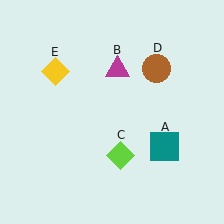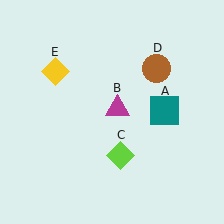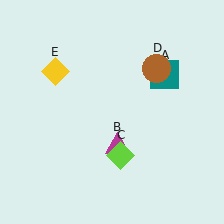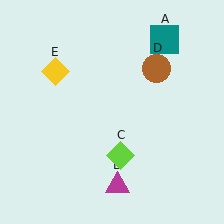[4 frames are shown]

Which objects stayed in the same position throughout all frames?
Lime diamond (object C) and brown circle (object D) and yellow diamond (object E) remained stationary.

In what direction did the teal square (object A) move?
The teal square (object A) moved up.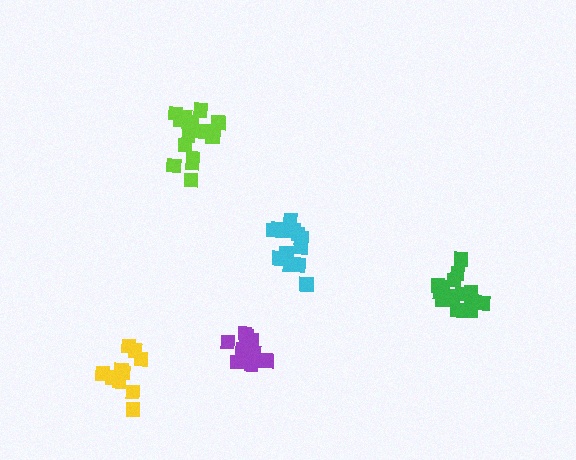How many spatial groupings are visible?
There are 5 spatial groupings.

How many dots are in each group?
Group 1: 12 dots, Group 2: 10 dots, Group 3: 15 dots, Group 4: 14 dots, Group 5: 16 dots (67 total).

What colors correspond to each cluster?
The clusters are colored: purple, yellow, green, cyan, lime.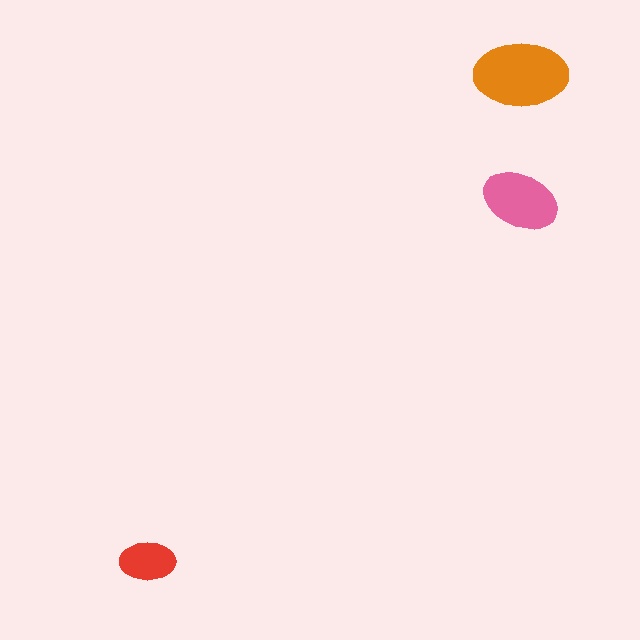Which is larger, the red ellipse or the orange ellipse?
The orange one.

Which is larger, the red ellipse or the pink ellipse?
The pink one.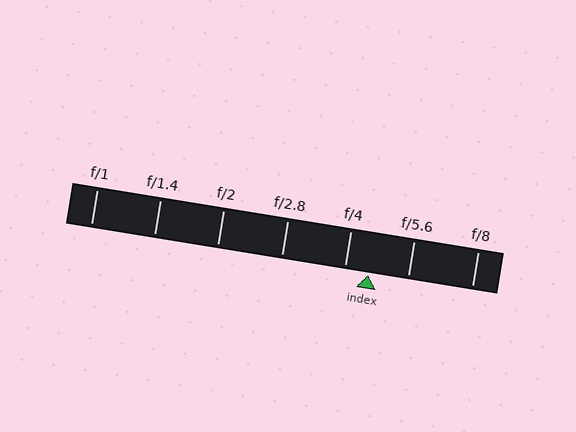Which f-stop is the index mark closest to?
The index mark is closest to f/4.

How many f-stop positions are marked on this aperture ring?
There are 7 f-stop positions marked.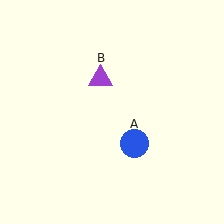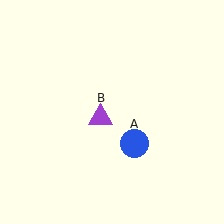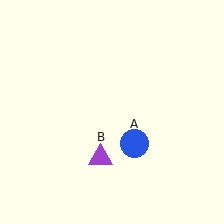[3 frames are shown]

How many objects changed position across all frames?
1 object changed position: purple triangle (object B).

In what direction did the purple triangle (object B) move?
The purple triangle (object B) moved down.